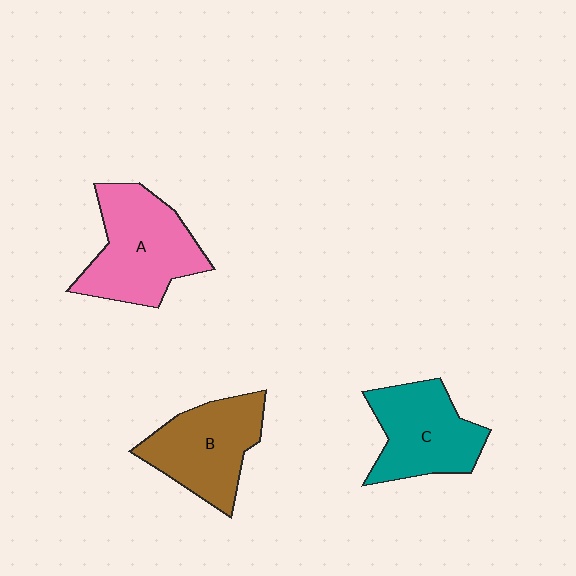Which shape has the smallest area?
Shape C (teal).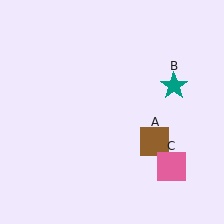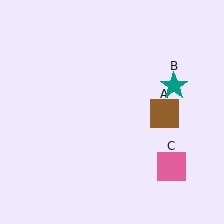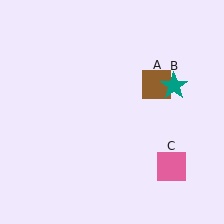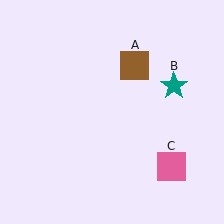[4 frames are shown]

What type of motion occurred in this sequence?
The brown square (object A) rotated counterclockwise around the center of the scene.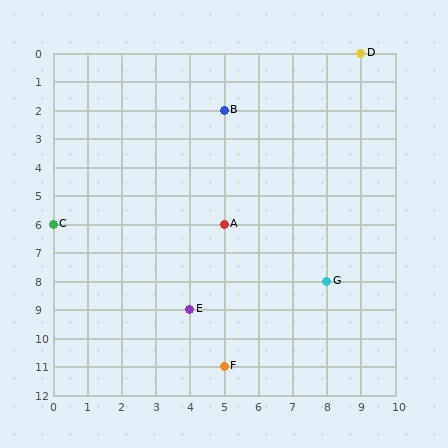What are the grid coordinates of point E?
Point E is at grid coordinates (4, 9).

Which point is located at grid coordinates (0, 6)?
Point C is at (0, 6).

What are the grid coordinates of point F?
Point F is at grid coordinates (5, 11).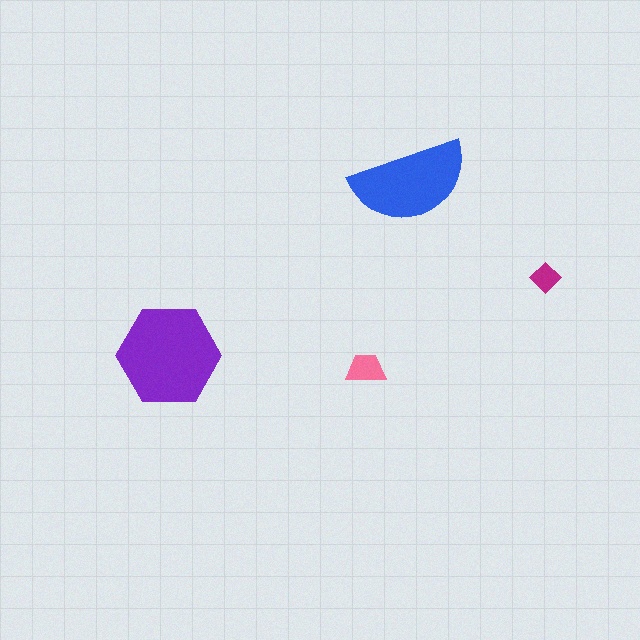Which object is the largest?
The purple hexagon.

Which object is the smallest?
The magenta diamond.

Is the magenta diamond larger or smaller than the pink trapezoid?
Smaller.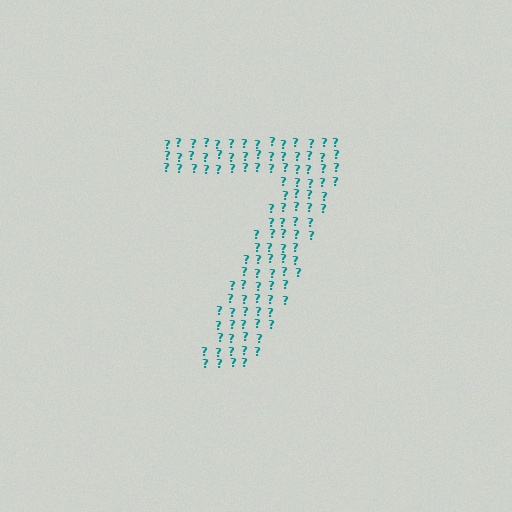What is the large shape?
The large shape is the digit 7.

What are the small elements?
The small elements are question marks.